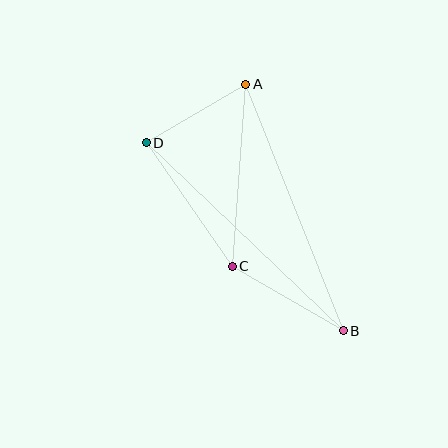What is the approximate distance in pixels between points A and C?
The distance between A and C is approximately 182 pixels.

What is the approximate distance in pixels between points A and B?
The distance between A and B is approximately 265 pixels.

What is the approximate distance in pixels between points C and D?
The distance between C and D is approximately 151 pixels.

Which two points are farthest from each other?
Points B and D are farthest from each other.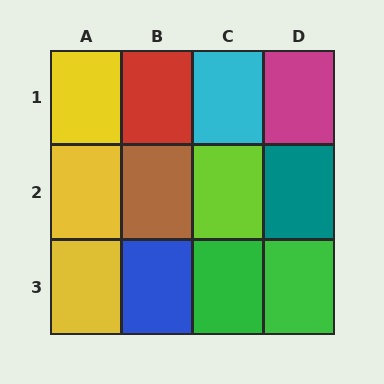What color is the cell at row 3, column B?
Blue.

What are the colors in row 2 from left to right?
Yellow, brown, lime, teal.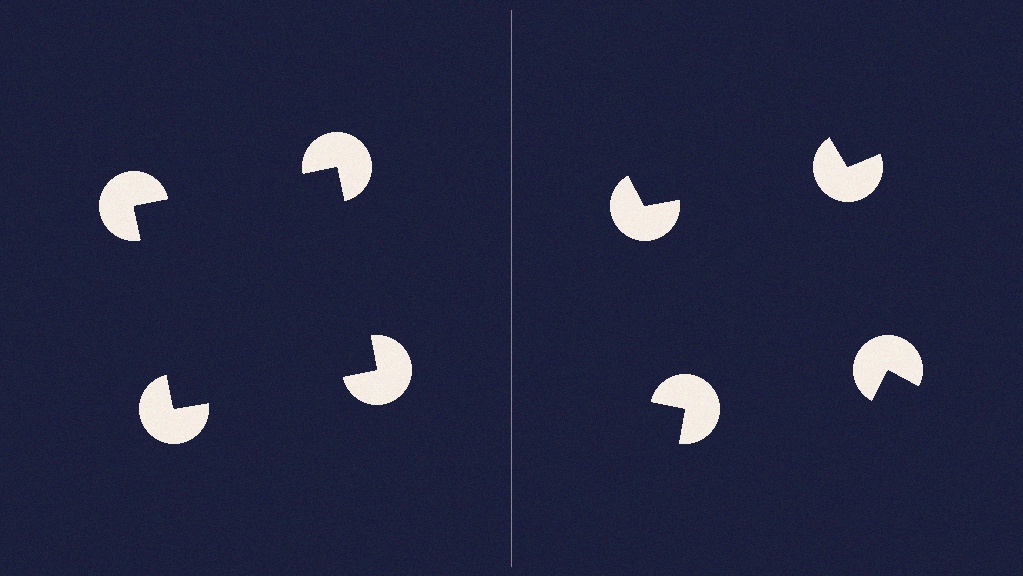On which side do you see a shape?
An illusory square appears on the left side. On the right side the wedge cuts are rotated, so no coherent shape forms.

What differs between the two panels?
The pac-man discs are positioned identically on both sides; only the wedge orientations differ. On the left they align to a square; on the right they are misaligned.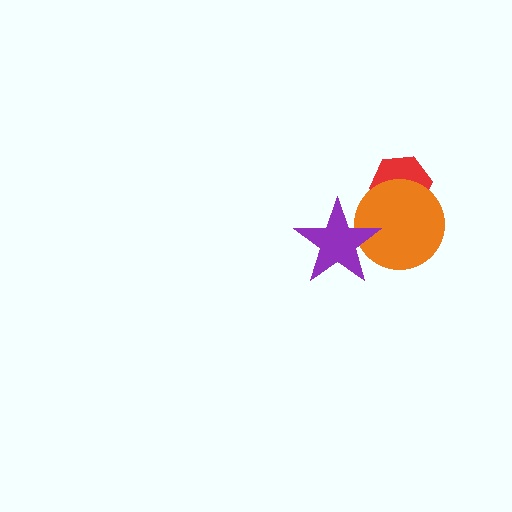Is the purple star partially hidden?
No, no other shape covers it.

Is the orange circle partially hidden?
Yes, it is partially covered by another shape.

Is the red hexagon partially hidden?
Yes, it is partially covered by another shape.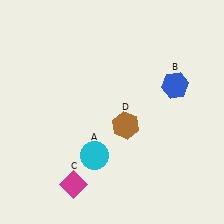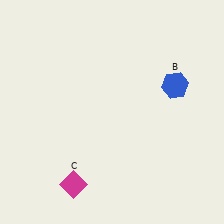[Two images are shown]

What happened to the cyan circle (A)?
The cyan circle (A) was removed in Image 2. It was in the bottom-left area of Image 1.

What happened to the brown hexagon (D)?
The brown hexagon (D) was removed in Image 2. It was in the bottom-right area of Image 1.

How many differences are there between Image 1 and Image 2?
There are 2 differences between the two images.